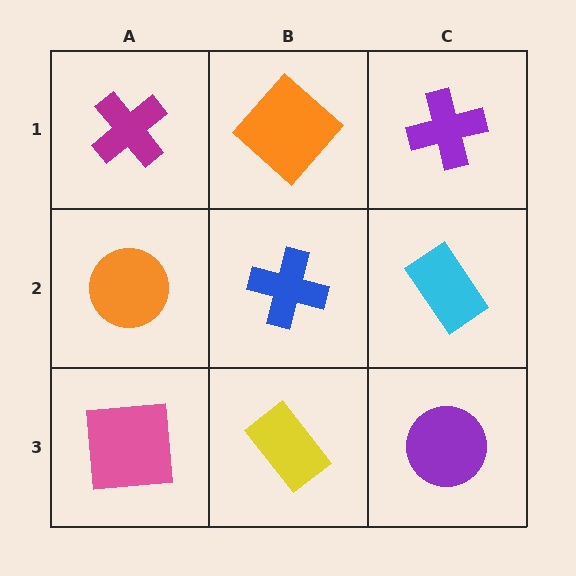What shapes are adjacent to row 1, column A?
An orange circle (row 2, column A), an orange diamond (row 1, column B).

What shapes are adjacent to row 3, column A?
An orange circle (row 2, column A), a yellow rectangle (row 3, column B).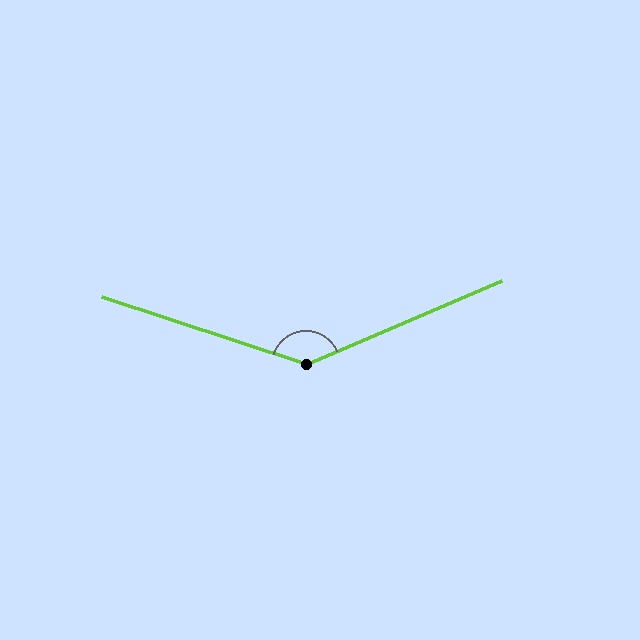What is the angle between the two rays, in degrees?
Approximately 138 degrees.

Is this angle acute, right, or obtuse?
It is obtuse.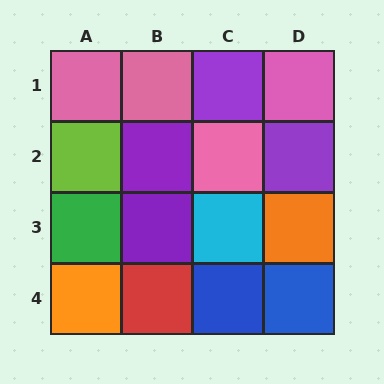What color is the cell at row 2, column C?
Pink.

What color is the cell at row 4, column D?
Blue.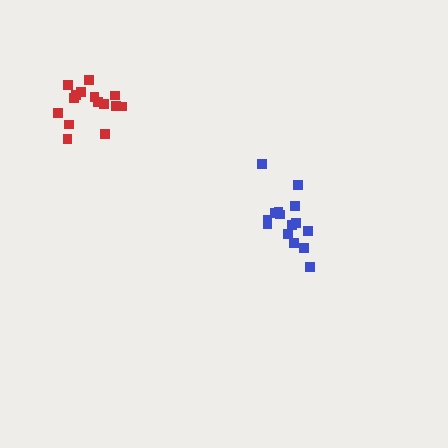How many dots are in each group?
Group 1: 15 dots, Group 2: 15 dots (30 total).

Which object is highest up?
The red cluster is topmost.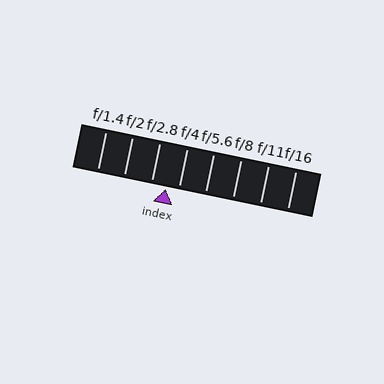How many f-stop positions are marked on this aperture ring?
There are 8 f-stop positions marked.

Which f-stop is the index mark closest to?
The index mark is closest to f/4.